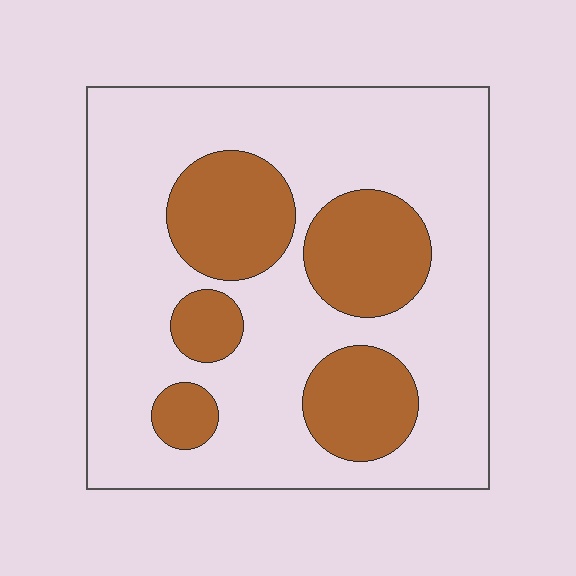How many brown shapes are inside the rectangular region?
5.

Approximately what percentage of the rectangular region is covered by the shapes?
Approximately 30%.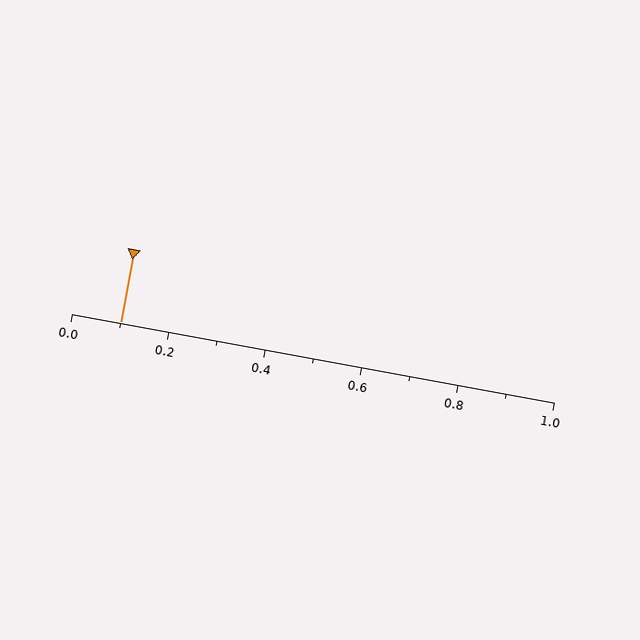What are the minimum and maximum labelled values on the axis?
The axis runs from 0.0 to 1.0.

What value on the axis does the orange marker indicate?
The marker indicates approximately 0.1.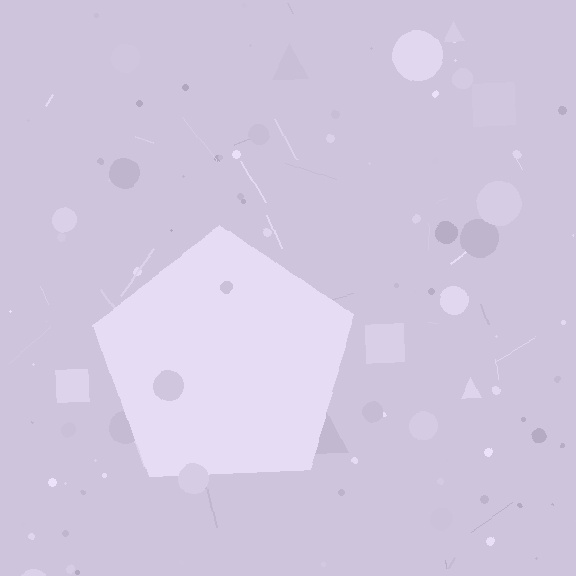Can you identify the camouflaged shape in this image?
The camouflaged shape is a pentagon.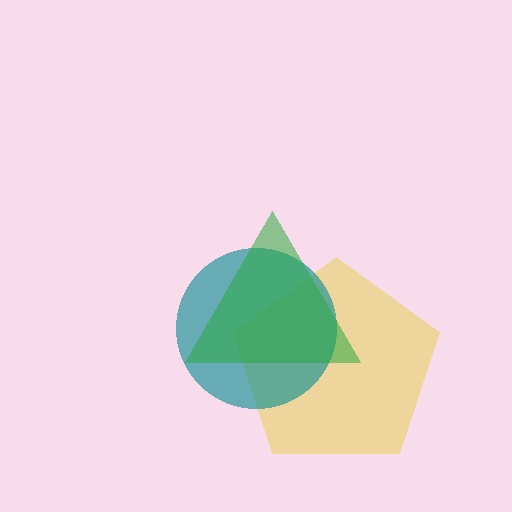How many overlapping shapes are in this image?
There are 3 overlapping shapes in the image.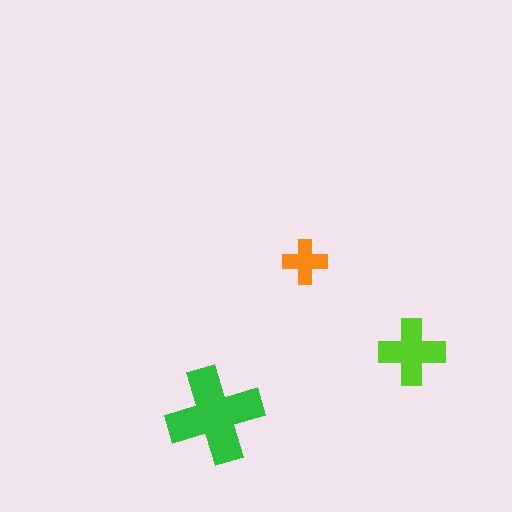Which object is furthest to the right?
The lime cross is rightmost.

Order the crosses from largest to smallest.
the green one, the lime one, the orange one.